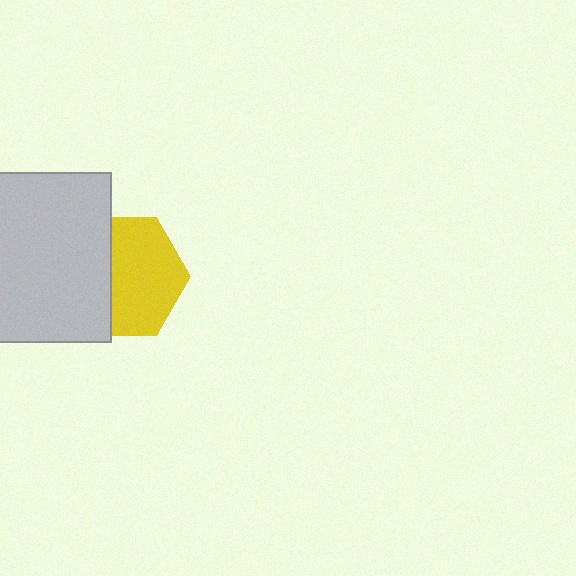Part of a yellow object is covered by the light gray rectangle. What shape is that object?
It is a hexagon.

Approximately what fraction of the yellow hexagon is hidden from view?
Roughly 40% of the yellow hexagon is hidden behind the light gray rectangle.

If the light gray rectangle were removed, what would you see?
You would see the complete yellow hexagon.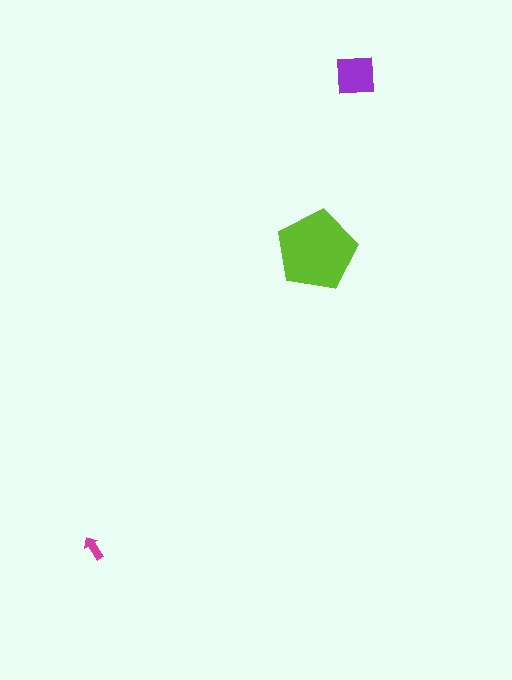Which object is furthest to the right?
The purple square is rightmost.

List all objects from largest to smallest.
The lime pentagon, the purple square, the magenta arrow.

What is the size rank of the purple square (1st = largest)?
2nd.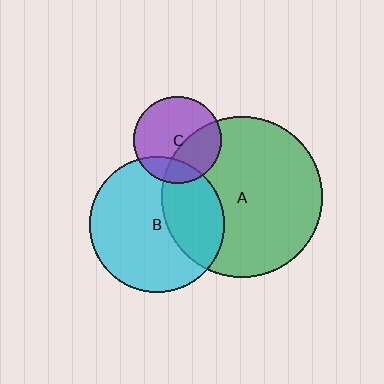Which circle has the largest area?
Circle A (green).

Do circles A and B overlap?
Yes.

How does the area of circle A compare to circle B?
Approximately 1.4 times.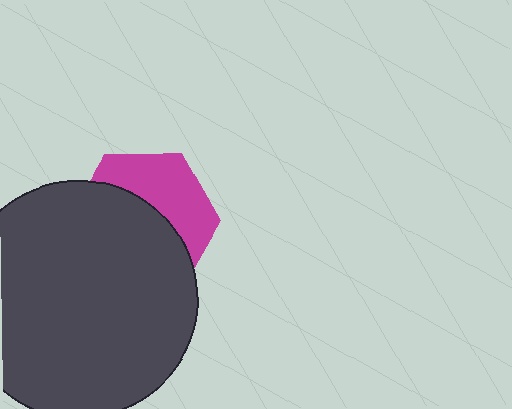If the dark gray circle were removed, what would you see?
You would see the complete magenta hexagon.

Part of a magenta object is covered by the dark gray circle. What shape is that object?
It is a hexagon.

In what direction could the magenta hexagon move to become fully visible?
The magenta hexagon could move up. That would shift it out from behind the dark gray circle entirely.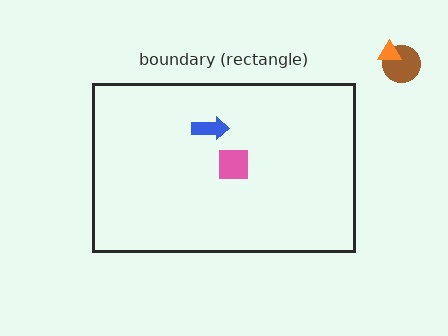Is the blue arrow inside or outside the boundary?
Inside.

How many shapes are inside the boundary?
2 inside, 2 outside.